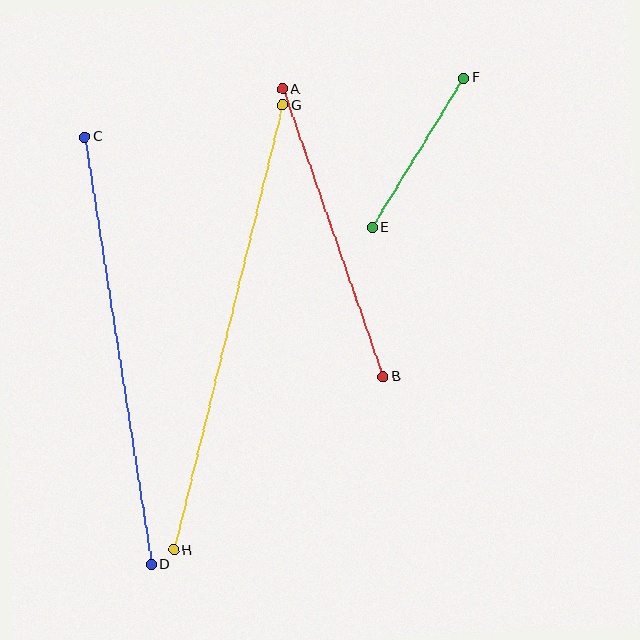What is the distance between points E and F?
The distance is approximately 175 pixels.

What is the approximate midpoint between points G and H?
The midpoint is at approximately (228, 328) pixels.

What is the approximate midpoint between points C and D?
The midpoint is at approximately (118, 351) pixels.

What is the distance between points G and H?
The distance is approximately 458 pixels.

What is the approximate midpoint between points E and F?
The midpoint is at approximately (418, 153) pixels.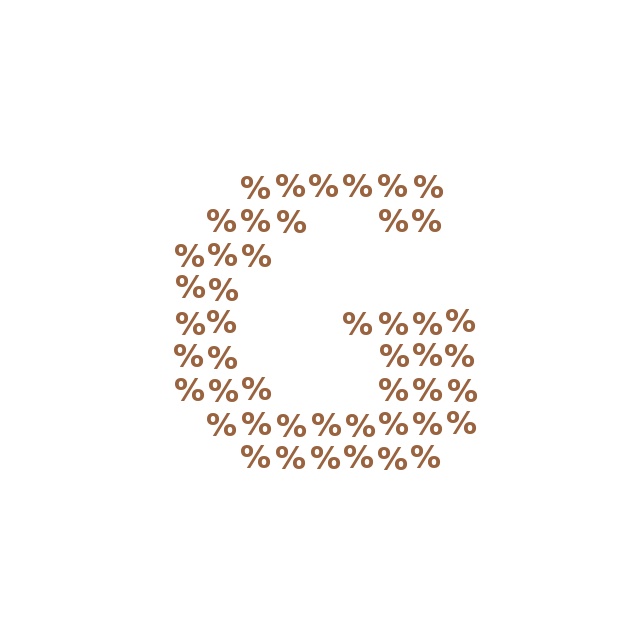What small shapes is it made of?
It is made of small percent signs.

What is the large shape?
The large shape is the letter G.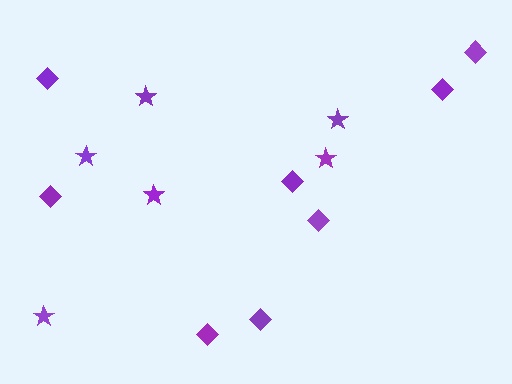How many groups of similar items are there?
There are 2 groups: one group of stars (6) and one group of diamonds (8).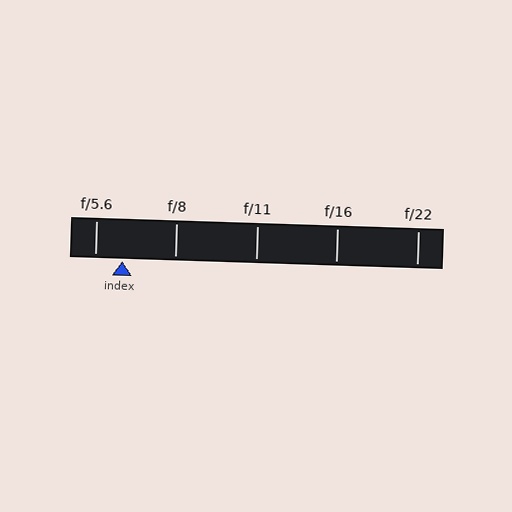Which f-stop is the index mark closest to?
The index mark is closest to f/5.6.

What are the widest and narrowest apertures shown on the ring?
The widest aperture shown is f/5.6 and the narrowest is f/22.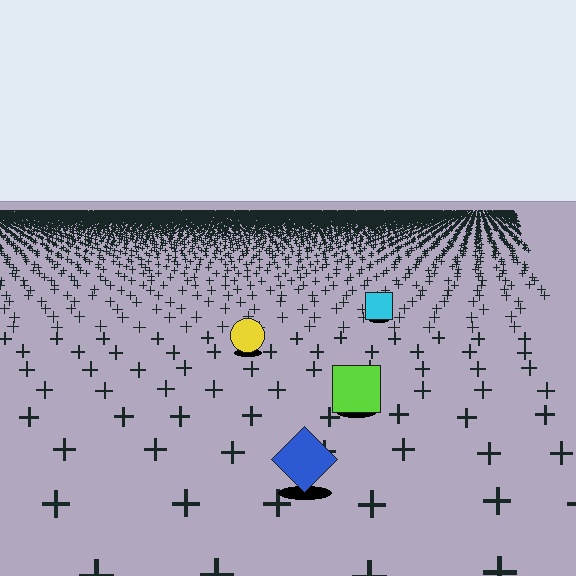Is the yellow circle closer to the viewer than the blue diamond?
No. The blue diamond is closer — you can tell from the texture gradient: the ground texture is coarser near it.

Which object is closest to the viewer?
The blue diamond is closest. The texture marks near it are larger and more spread out.